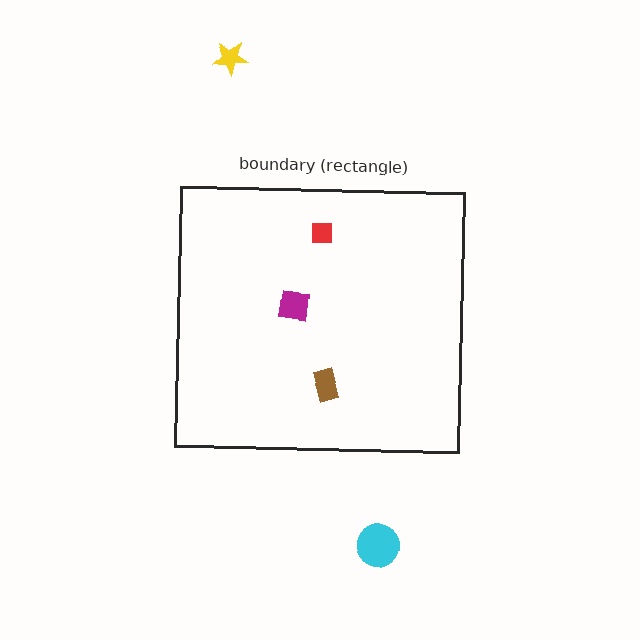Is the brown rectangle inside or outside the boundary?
Inside.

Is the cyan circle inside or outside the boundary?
Outside.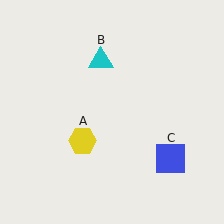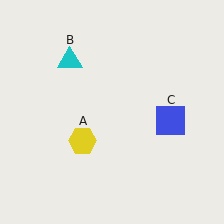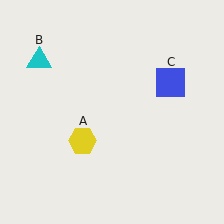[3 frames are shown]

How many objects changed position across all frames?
2 objects changed position: cyan triangle (object B), blue square (object C).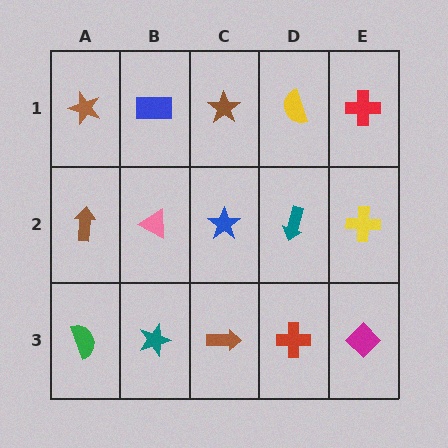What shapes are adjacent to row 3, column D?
A teal arrow (row 2, column D), a brown arrow (row 3, column C), a magenta diamond (row 3, column E).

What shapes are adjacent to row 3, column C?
A blue star (row 2, column C), a teal star (row 3, column B), a red cross (row 3, column D).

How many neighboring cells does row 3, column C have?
3.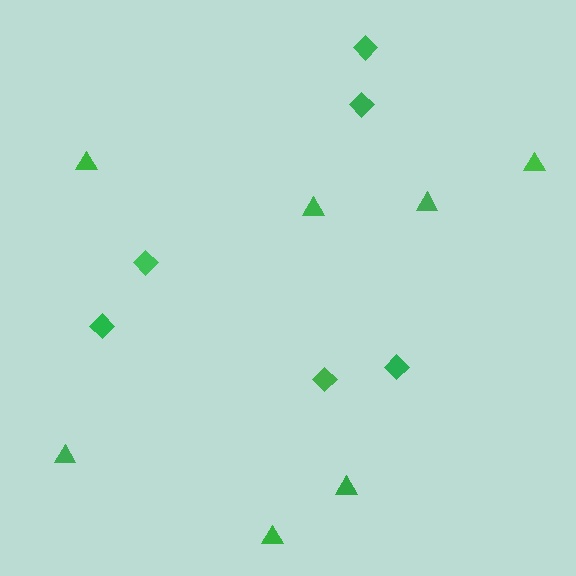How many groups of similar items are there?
There are 2 groups: one group of triangles (7) and one group of diamonds (6).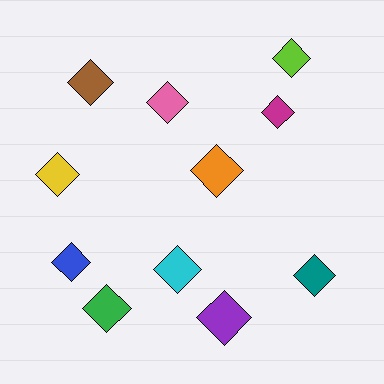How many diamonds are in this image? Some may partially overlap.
There are 11 diamonds.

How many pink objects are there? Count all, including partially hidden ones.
There is 1 pink object.